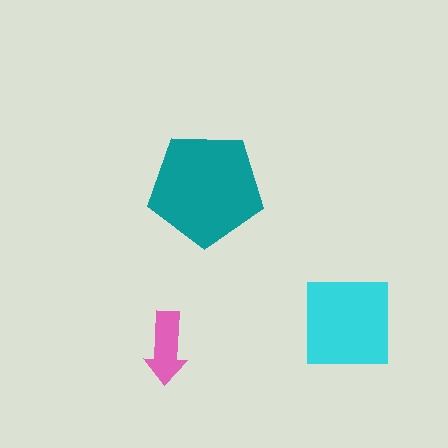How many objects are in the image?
There are 3 objects in the image.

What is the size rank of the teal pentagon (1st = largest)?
1st.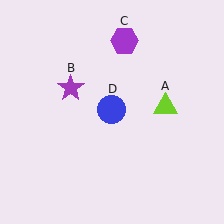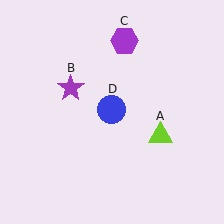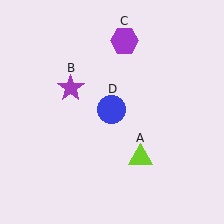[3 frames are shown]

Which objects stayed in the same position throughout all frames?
Purple star (object B) and purple hexagon (object C) and blue circle (object D) remained stationary.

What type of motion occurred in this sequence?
The lime triangle (object A) rotated clockwise around the center of the scene.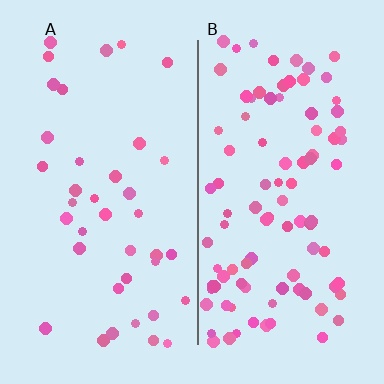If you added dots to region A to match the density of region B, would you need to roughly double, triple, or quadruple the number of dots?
Approximately double.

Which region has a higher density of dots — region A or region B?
B (the right).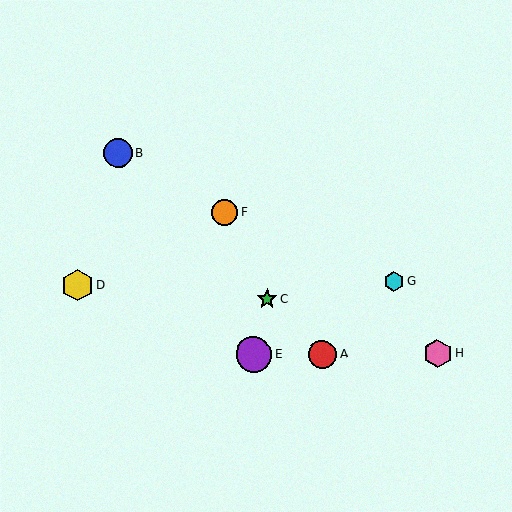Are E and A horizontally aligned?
Yes, both are at y≈354.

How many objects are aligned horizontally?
3 objects (A, E, H) are aligned horizontally.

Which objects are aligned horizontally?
Objects A, E, H are aligned horizontally.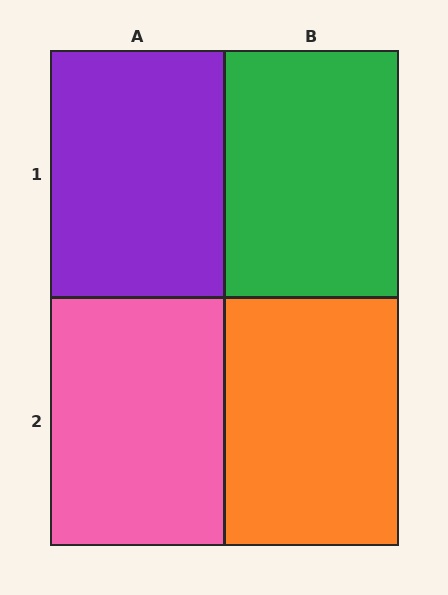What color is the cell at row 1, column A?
Purple.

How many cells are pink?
1 cell is pink.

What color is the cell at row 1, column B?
Green.